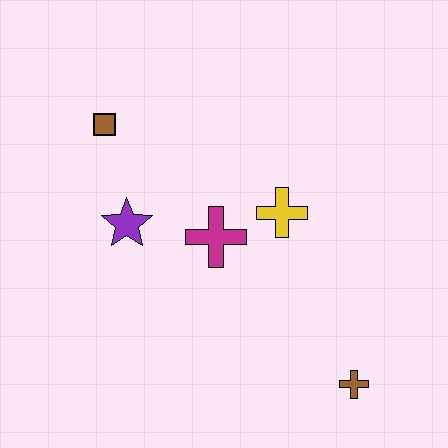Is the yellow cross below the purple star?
No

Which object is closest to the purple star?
The magenta cross is closest to the purple star.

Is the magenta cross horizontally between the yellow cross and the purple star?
Yes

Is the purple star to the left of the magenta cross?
Yes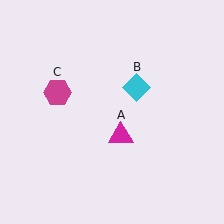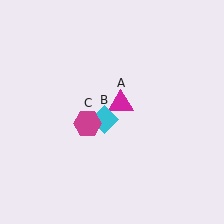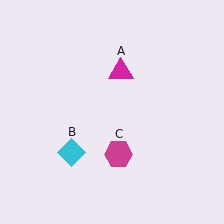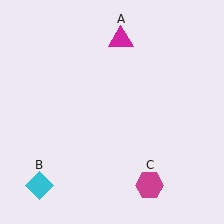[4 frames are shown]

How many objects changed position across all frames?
3 objects changed position: magenta triangle (object A), cyan diamond (object B), magenta hexagon (object C).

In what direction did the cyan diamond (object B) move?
The cyan diamond (object B) moved down and to the left.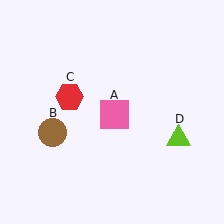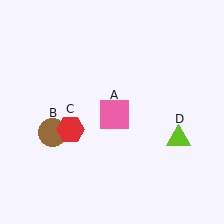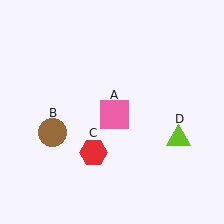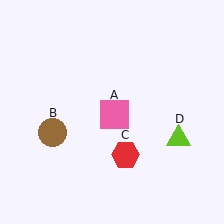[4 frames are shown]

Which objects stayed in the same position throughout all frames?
Pink square (object A) and brown circle (object B) and lime triangle (object D) remained stationary.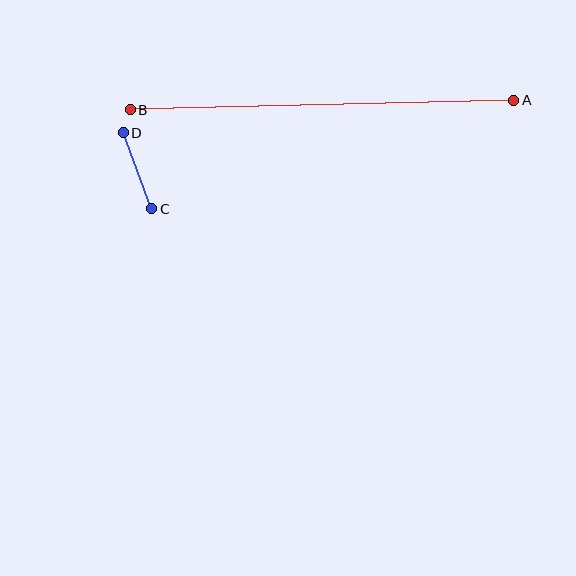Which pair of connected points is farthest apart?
Points A and B are farthest apart.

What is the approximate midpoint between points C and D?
The midpoint is at approximately (138, 171) pixels.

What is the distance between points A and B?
The distance is approximately 384 pixels.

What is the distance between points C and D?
The distance is approximately 82 pixels.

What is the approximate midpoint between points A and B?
The midpoint is at approximately (322, 105) pixels.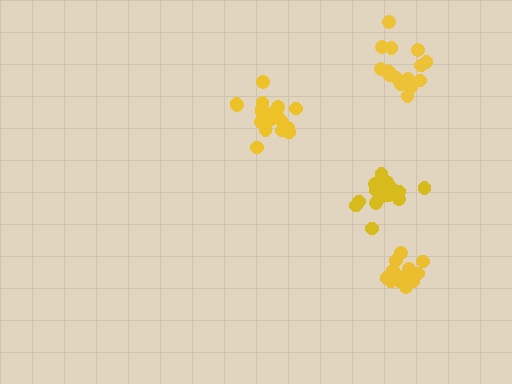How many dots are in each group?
Group 1: 20 dots, Group 2: 16 dots, Group 3: 19 dots, Group 4: 16 dots (71 total).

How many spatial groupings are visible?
There are 4 spatial groupings.